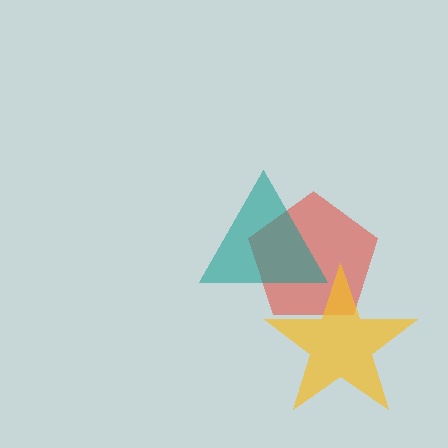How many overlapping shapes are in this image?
There are 3 overlapping shapes in the image.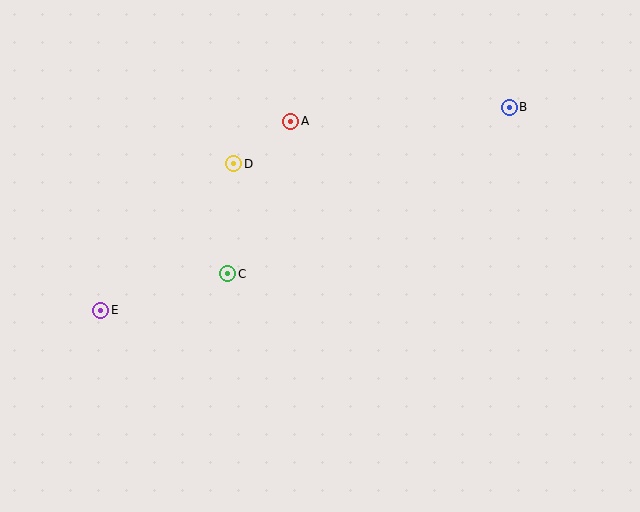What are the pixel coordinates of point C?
Point C is at (228, 274).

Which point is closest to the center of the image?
Point C at (228, 274) is closest to the center.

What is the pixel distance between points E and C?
The distance between E and C is 132 pixels.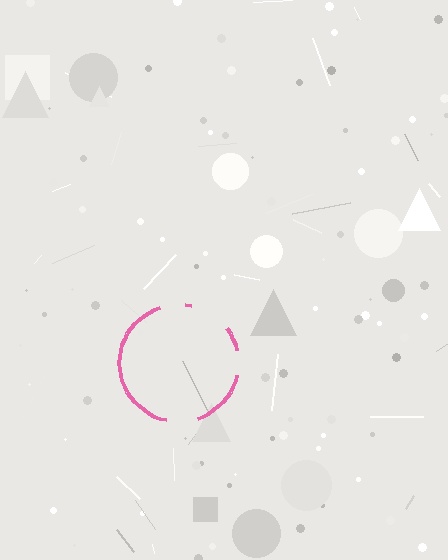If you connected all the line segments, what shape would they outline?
They would outline a circle.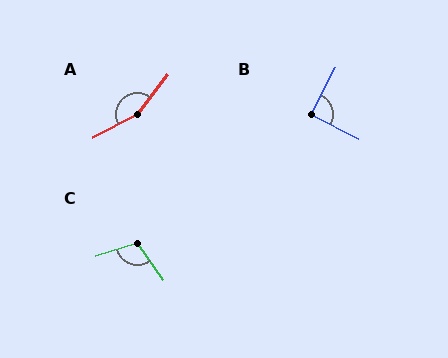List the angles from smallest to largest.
B (89°), C (108°), A (154°).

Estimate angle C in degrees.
Approximately 108 degrees.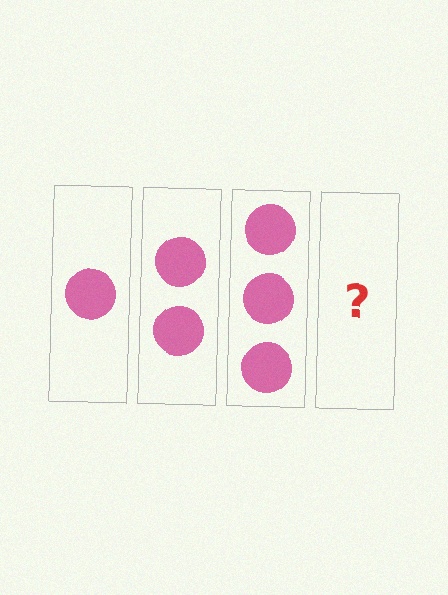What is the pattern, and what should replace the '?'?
The pattern is that each step adds one more circle. The '?' should be 4 circles.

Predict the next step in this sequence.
The next step is 4 circles.